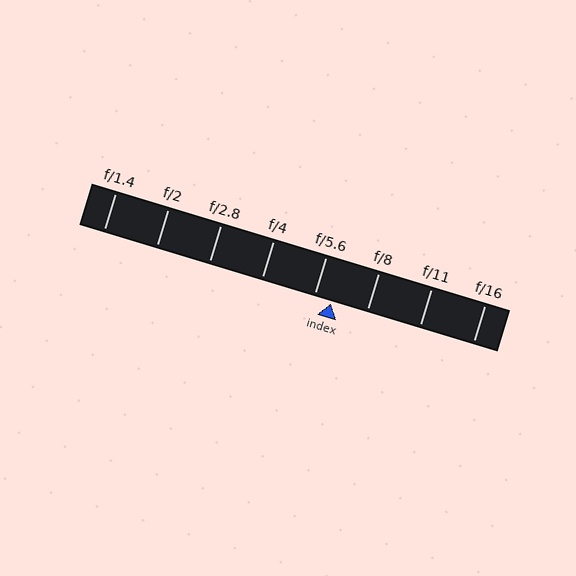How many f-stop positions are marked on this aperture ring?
There are 8 f-stop positions marked.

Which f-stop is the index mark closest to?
The index mark is closest to f/5.6.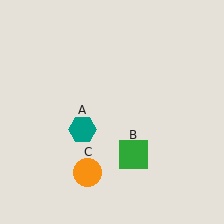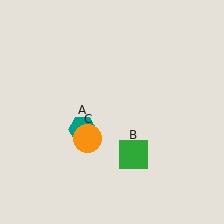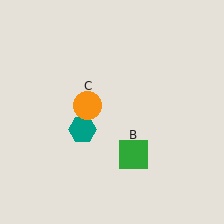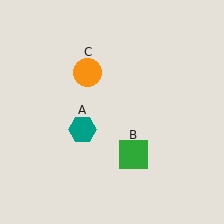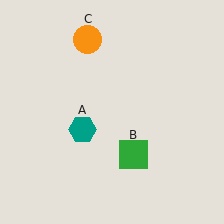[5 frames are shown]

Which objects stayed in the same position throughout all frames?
Teal hexagon (object A) and green square (object B) remained stationary.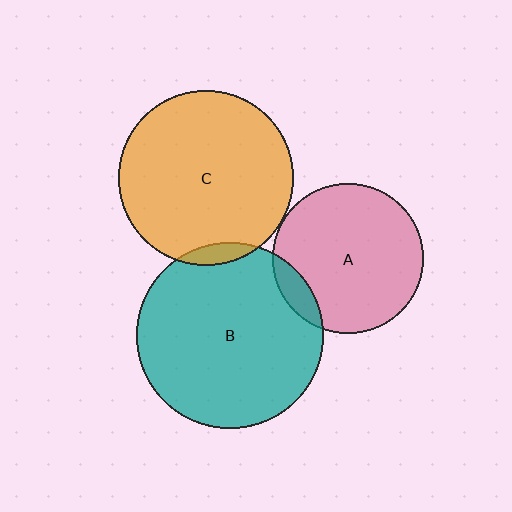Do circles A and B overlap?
Yes.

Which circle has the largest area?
Circle B (teal).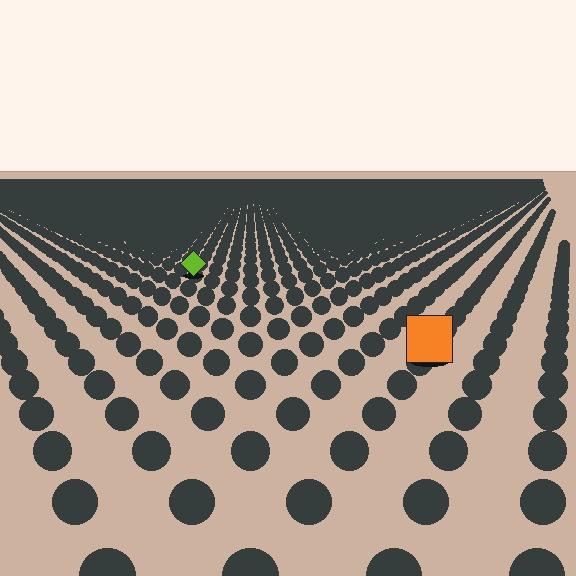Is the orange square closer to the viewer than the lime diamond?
Yes. The orange square is closer — you can tell from the texture gradient: the ground texture is coarser near it.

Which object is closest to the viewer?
The orange square is closest. The texture marks near it are larger and more spread out.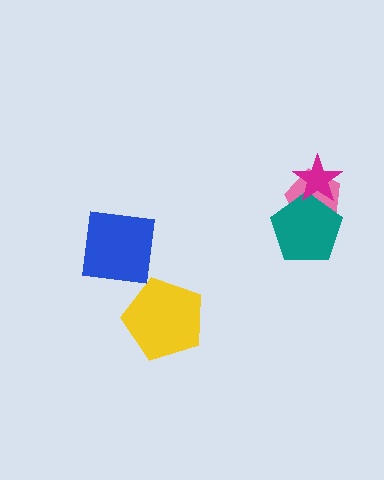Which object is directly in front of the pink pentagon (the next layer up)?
The teal pentagon is directly in front of the pink pentagon.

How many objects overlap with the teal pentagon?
2 objects overlap with the teal pentagon.